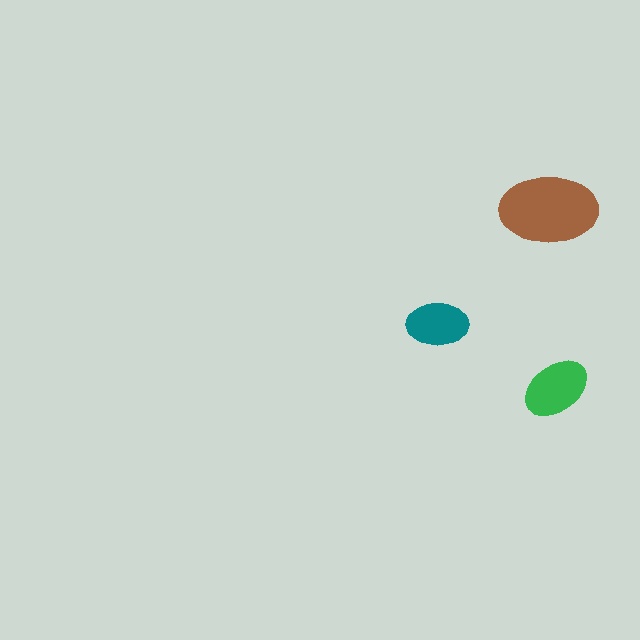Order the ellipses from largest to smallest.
the brown one, the green one, the teal one.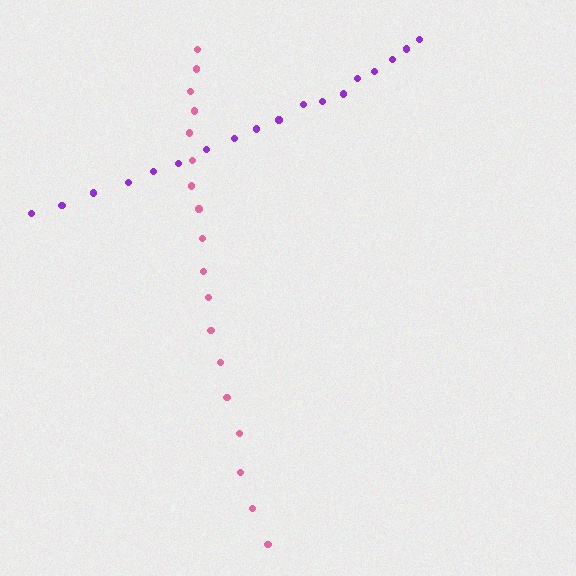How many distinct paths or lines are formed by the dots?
There are 2 distinct paths.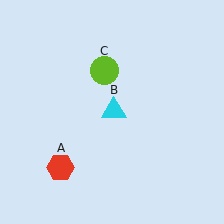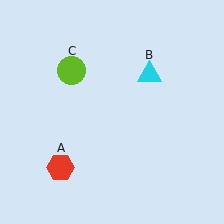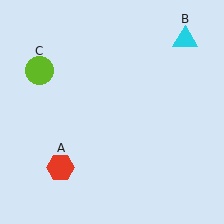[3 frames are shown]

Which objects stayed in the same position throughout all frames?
Red hexagon (object A) remained stationary.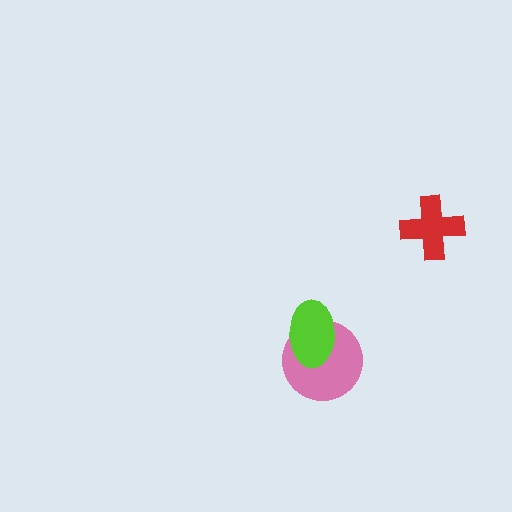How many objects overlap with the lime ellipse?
1 object overlaps with the lime ellipse.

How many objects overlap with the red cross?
0 objects overlap with the red cross.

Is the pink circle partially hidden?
Yes, it is partially covered by another shape.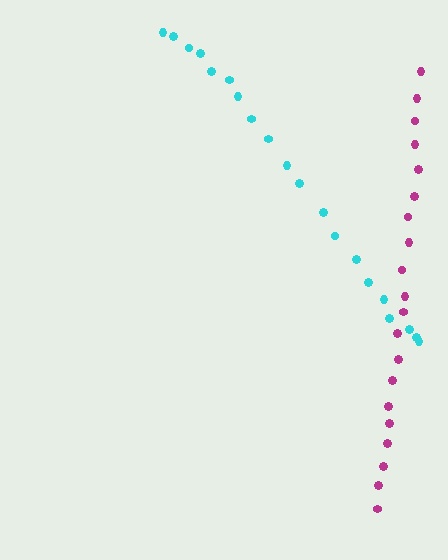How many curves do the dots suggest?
There are 2 distinct paths.